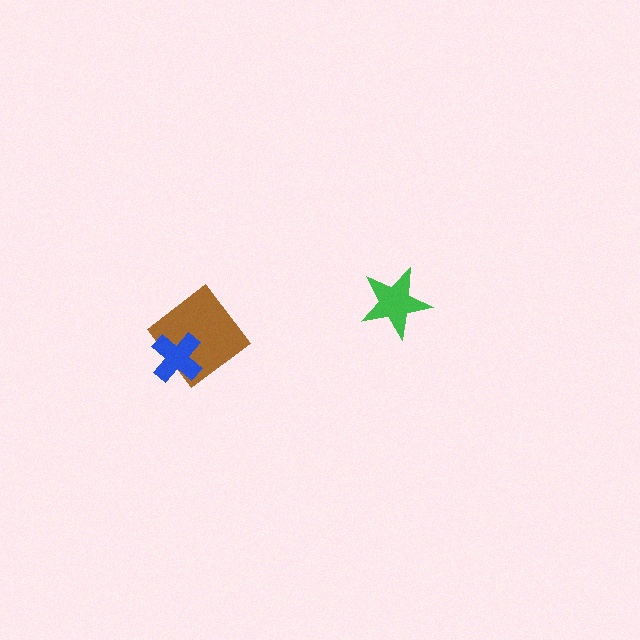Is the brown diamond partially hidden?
Yes, it is partially covered by another shape.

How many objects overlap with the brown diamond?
1 object overlaps with the brown diamond.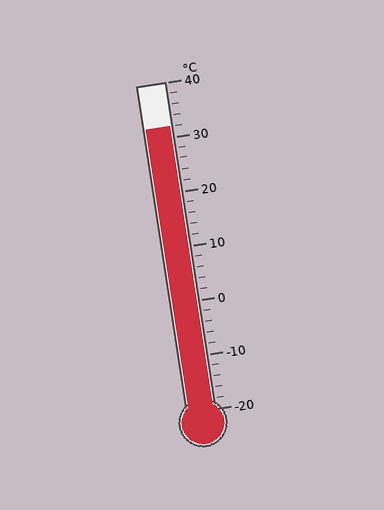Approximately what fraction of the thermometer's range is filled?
The thermometer is filled to approximately 85% of its range.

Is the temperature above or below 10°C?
The temperature is above 10°C.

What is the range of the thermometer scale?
The thermometer scale ranges from -20°C to 40°C.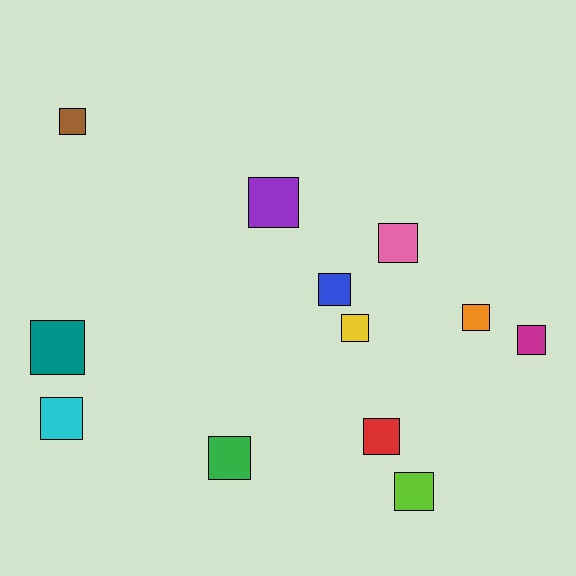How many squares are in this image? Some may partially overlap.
There are 12 squares.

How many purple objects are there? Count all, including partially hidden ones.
There is 1 purple object.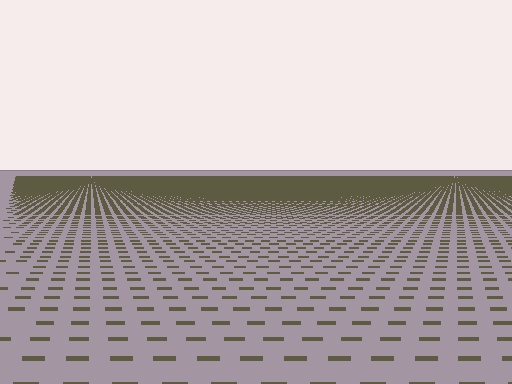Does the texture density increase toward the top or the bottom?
Density increases toward the top.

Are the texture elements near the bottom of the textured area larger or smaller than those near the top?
Larger. Near the bottom, elements are closer to the viewer and appear at a bigger on-screen size.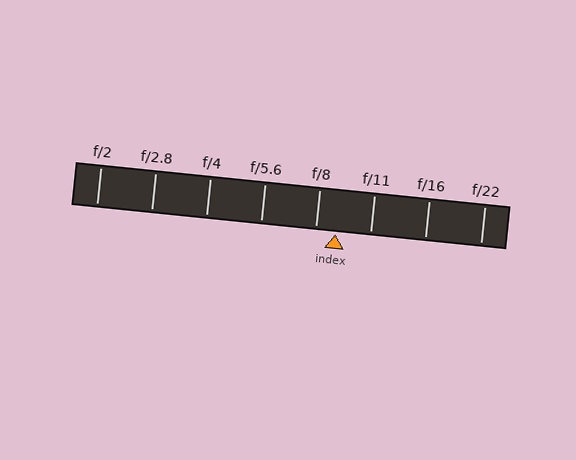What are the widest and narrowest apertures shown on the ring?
The widest aperture shown is f/2 and the narrowest is f/22.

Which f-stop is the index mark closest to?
The index mark is closest to f/8.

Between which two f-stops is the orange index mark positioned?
The index mark is between f/8 and f/11.